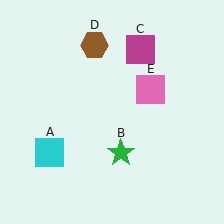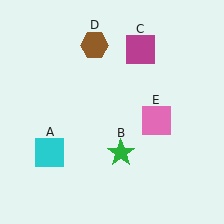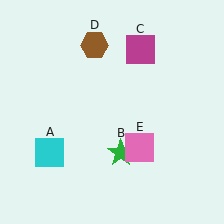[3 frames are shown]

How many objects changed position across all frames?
1 object changed position: pink square (object E).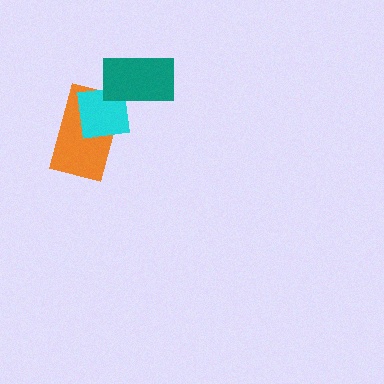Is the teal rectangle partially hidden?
No, no other shape covers it.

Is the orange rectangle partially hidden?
Yes, it is partially covered by another shape.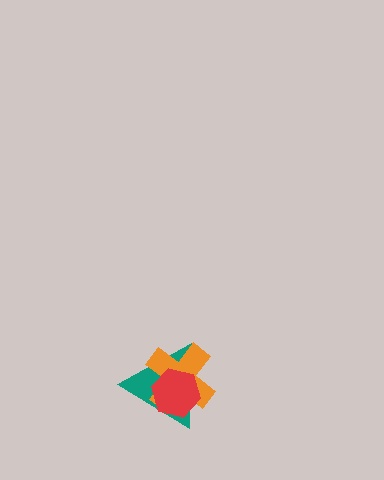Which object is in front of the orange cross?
The red hexagon is in front of the orange cross.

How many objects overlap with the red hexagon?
2 objects overlap with the red hexagon.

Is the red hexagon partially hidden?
No, no other shape covers it.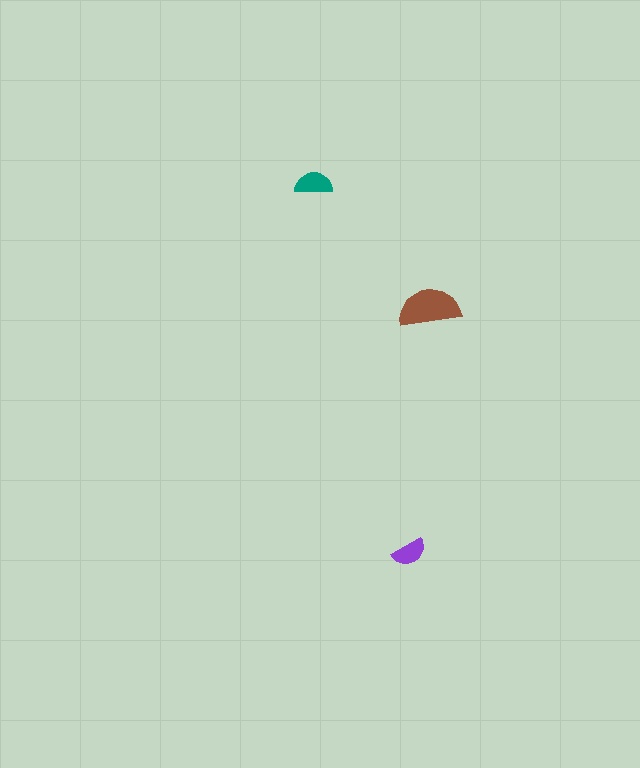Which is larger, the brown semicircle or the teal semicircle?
The brown one.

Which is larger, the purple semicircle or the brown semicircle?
The brown one.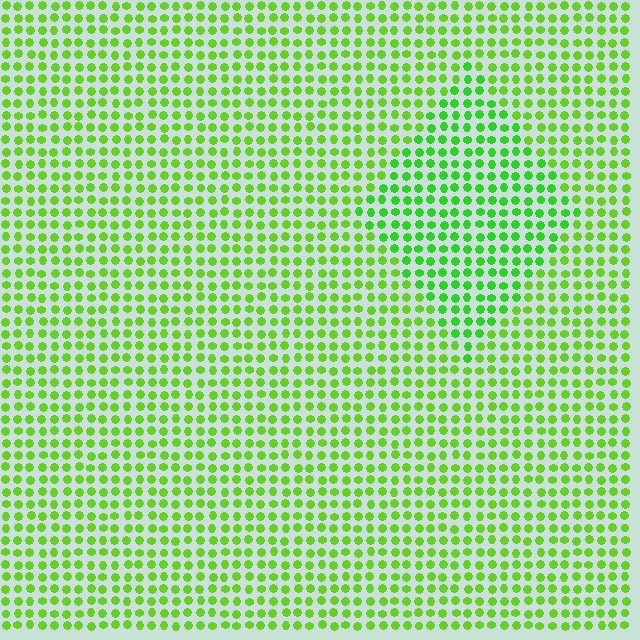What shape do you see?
I see a diamond.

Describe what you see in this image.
The image is filled with small lime elements in a uniform arrangement. A diamond-shaped region is visible where the elements are tinted to a slightly different hue, forming a subtle color boundary.